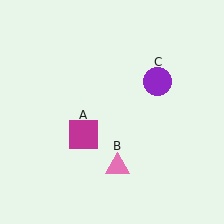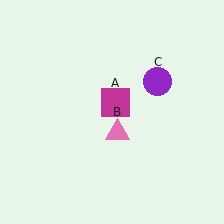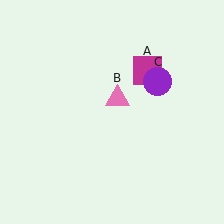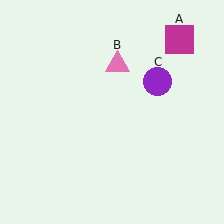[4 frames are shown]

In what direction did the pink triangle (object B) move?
The pink triangle (object B) moved up.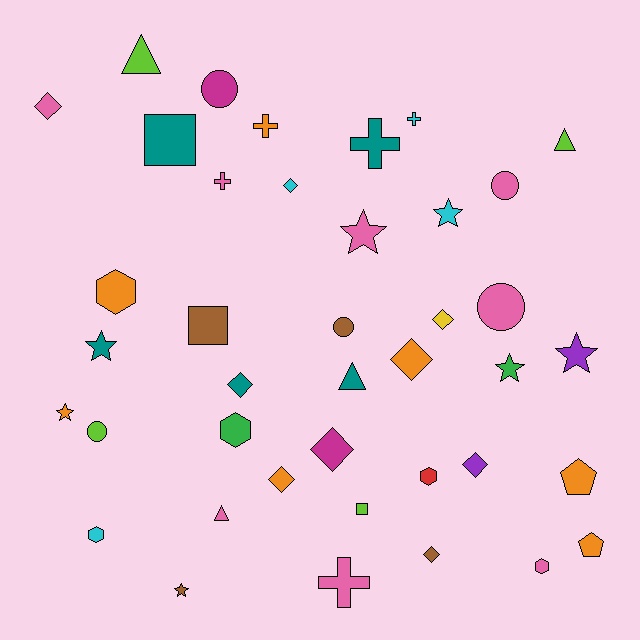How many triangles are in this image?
There are 4 triangles.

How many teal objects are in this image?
There are 5 teal objects.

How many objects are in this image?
There are 40 objects.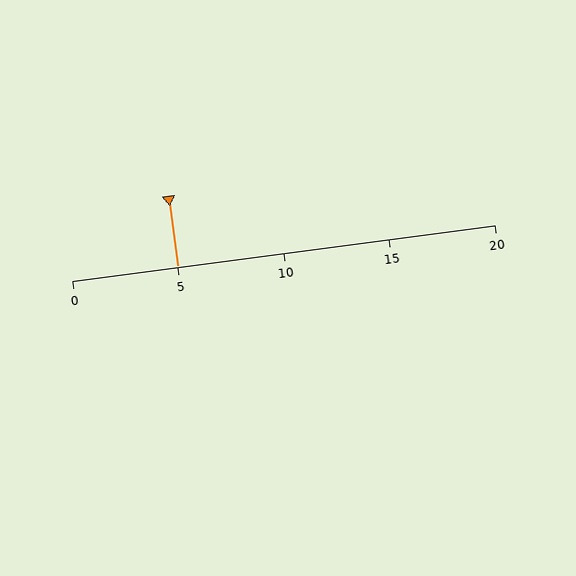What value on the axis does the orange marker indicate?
The marker indicates approximately 5.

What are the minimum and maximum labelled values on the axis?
The axis runs from 0 to 20.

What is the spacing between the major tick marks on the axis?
The major ticks are spaced 5 apart.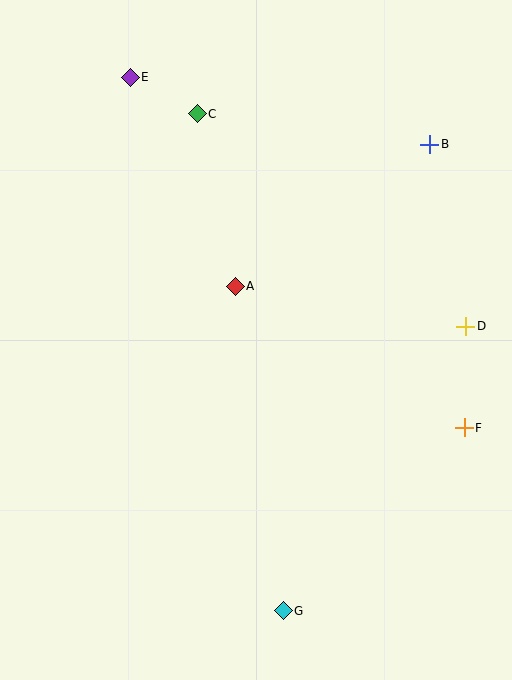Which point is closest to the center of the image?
Point A at (235, 286) is closest to the center.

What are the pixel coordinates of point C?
Point C is at (197, 114).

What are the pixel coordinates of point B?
Point B is at (430, 144).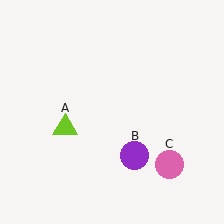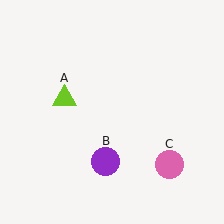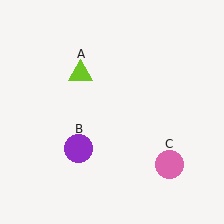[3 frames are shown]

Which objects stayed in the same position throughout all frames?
Pink circle (object C) remained stationary.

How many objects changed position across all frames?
2 objects changed position: lime triangle (object A), purple circle (object B).